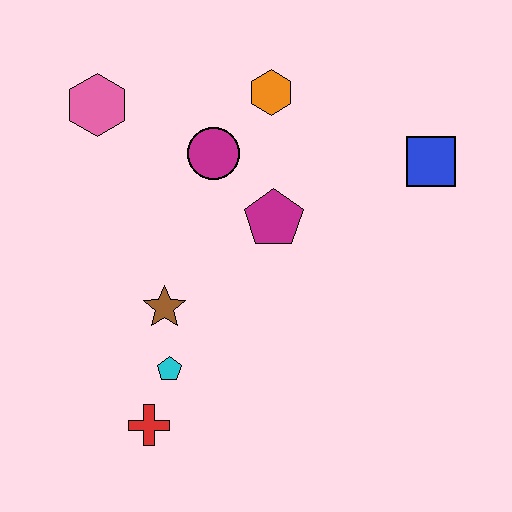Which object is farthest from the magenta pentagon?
The red cross is farthest from the magenta pentagon.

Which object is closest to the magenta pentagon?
The magenta circle is closest to the magenta pentagon.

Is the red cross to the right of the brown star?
No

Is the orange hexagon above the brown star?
Yes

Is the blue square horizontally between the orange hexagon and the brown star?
No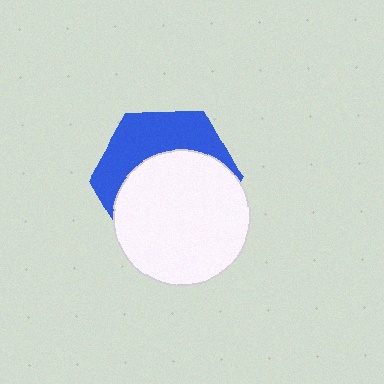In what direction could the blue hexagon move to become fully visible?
The blue hexagon could move up. That would shift it out from behind the white circle entirely.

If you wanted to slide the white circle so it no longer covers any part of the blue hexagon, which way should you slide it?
Slide it down — that is the most direct way to separate the two shapes.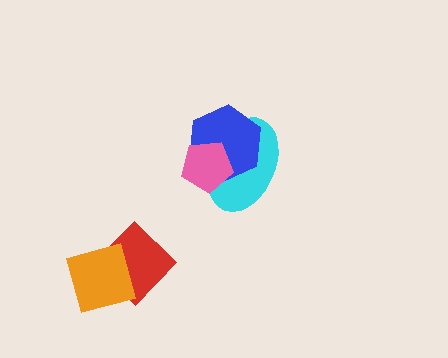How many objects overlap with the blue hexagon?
2 objects overlap with the blue hexagon.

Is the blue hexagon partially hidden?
Yes, it is partially covered by another shape.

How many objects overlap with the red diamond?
1 object overlaps with the red diamond.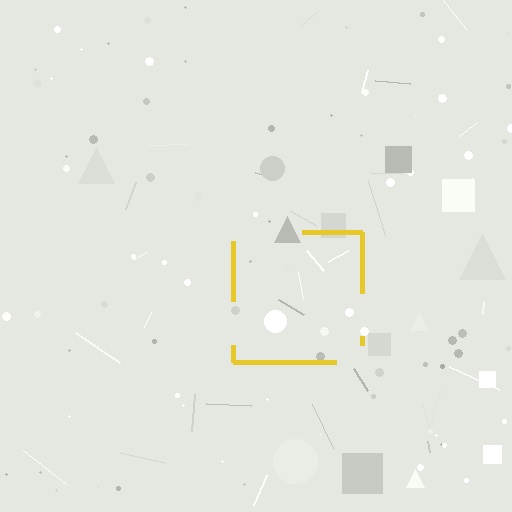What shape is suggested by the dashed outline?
The dashed outline suggests a square.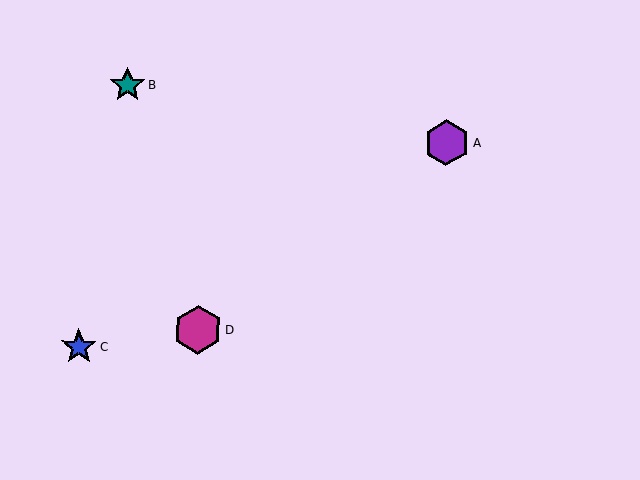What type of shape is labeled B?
Shape B is a teal star.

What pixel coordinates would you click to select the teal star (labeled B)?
Click at (127, 85) to select the teal star B.